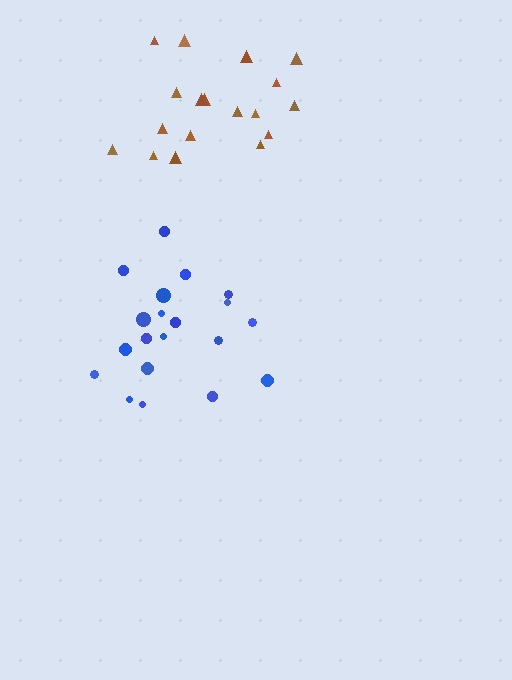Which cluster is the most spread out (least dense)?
Brown.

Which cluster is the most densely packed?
Blue.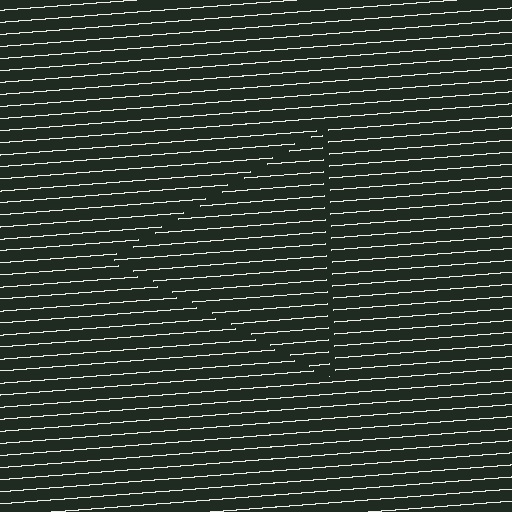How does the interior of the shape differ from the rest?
The interior of the shape contains the same grating, shifted by half a period — the contour is defined by the phase discontinuity where line-ends from the inner and outer gratings abut.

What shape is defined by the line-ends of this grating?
An illusory triangle. The interior of the shape contains the same grating, shifted by half a period — the contour is defined by the phase discontinuity where line-ends from the inner and outer gratings abut.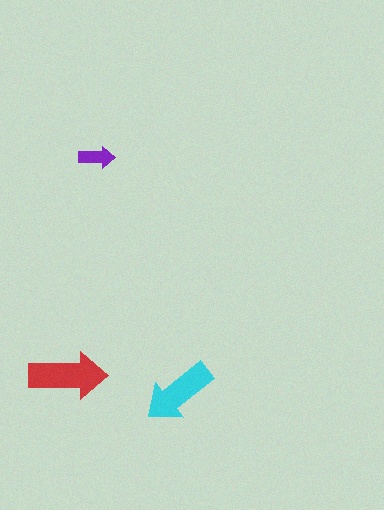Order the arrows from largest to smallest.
the red one, the cyan one, the purple one.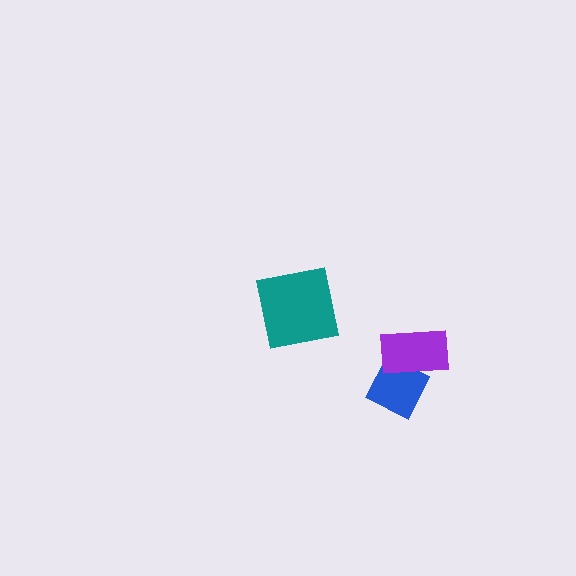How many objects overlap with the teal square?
0 objects overlap with the teal square.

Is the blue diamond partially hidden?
Yes, it is partially covered by another shape.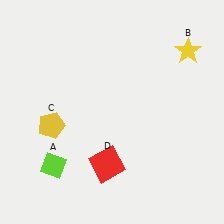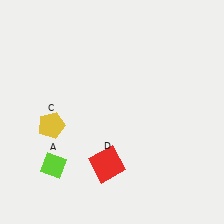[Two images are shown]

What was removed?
The yellow star (B) was removed in Image 2.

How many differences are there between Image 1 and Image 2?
There is 1 difference between the two images.